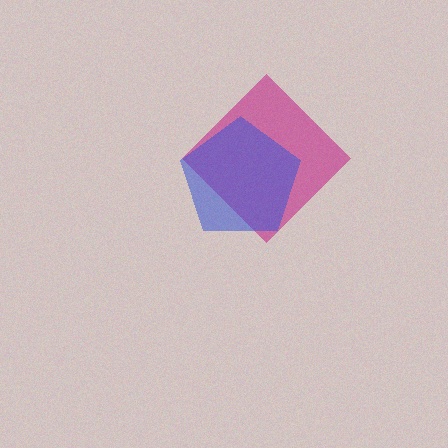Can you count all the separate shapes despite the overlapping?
Yes, there are 2 separate shapes.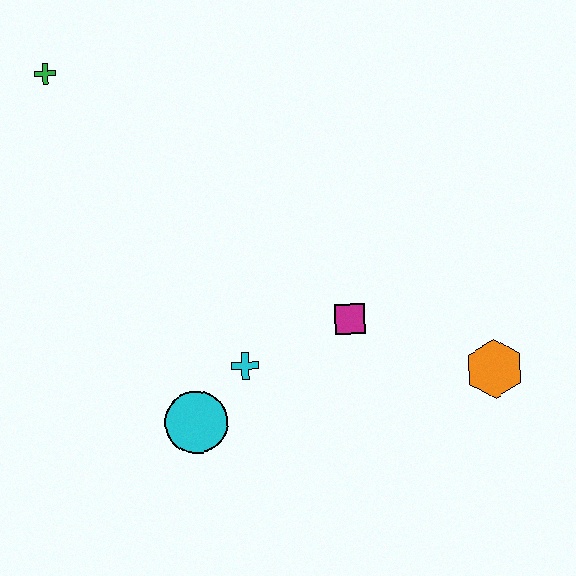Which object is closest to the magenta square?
The cyan cross is closest to the magenta square.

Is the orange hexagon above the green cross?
No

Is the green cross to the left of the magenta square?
Yes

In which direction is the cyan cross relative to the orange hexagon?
The cyan cross is to the left of the orange hexagon.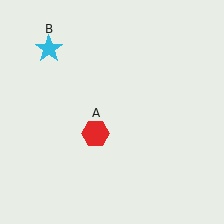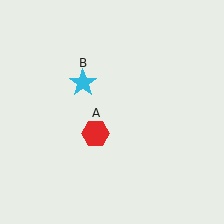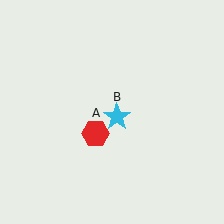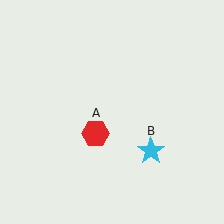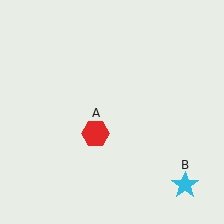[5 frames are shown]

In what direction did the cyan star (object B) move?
The cyan star (object B) moved down and to the right.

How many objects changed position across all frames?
1 object changed position: cyan star (object B).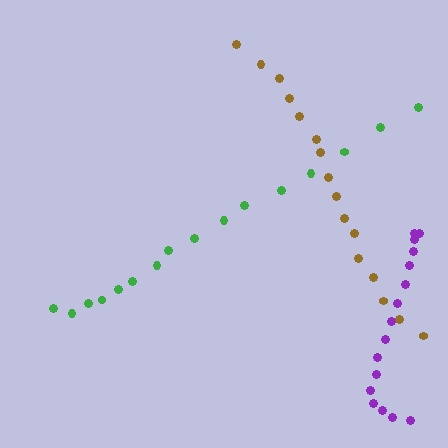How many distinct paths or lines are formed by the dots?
There are 3 distinct paths.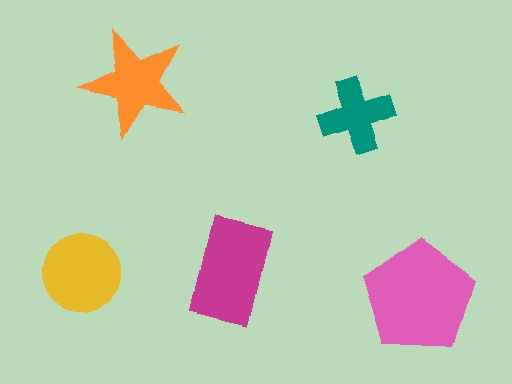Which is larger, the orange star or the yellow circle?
The yellow circle.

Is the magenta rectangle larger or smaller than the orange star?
Larger.